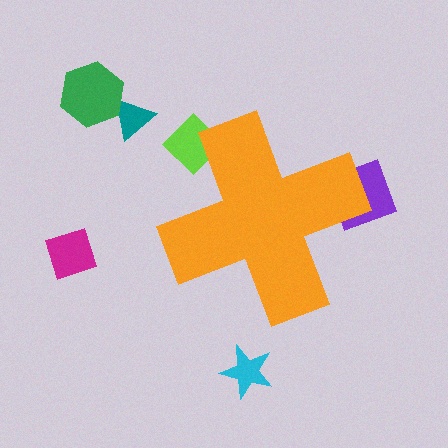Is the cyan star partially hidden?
No, the cyan star is fully visible.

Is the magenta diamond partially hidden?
No, the magenta diamond is fully visible.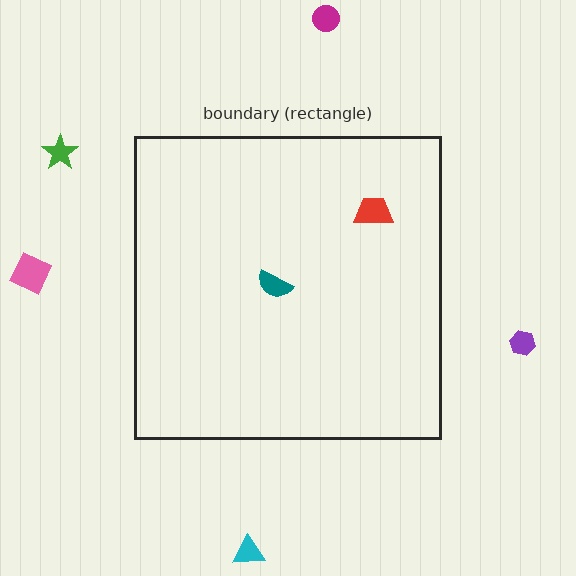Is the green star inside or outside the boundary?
Outside.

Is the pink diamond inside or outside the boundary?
Outside.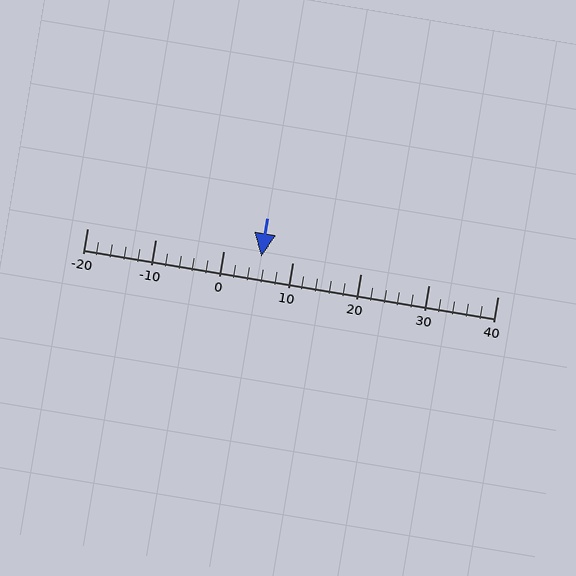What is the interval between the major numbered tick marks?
The major tick marks are spaced 10 units apart.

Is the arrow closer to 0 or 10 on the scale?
The arrow is closer to 10.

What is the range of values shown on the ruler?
The ruler shows values from -20 to 40.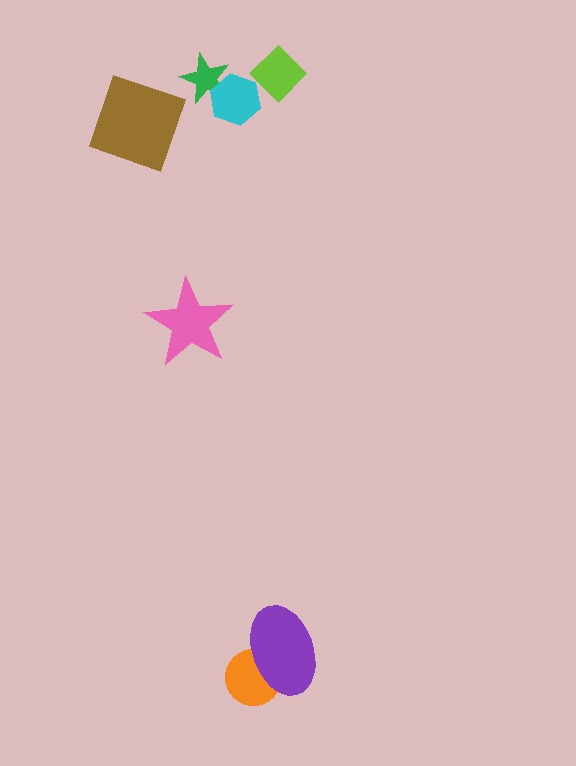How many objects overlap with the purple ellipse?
1 object overlaps with the purple ellipse.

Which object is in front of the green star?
The cyan hexagon is in front of the green star.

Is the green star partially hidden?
Yes, it is partially covered by another shape.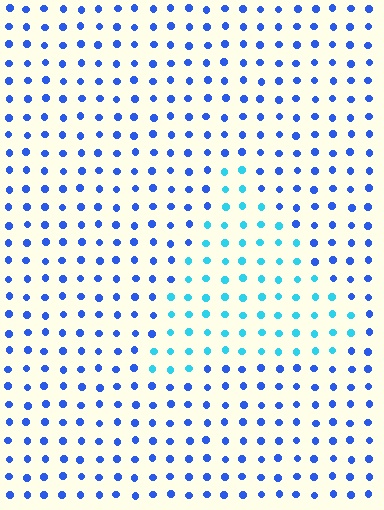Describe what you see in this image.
The image is filled with small blue elements in a uniform arrangement. A triangle-shaped region is visible where the elements are tinted to a slightly different hue, forming a subtle color boundary.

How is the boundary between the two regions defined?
The boundary is defined purely by a slight shift in hue (about 38 degrees). Spacing, size, and orientation are identical on both sides.